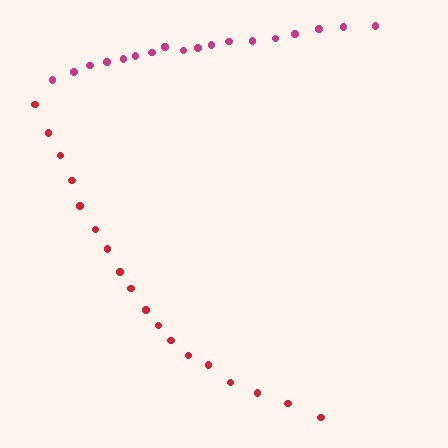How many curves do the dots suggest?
There are 2 distinct paths.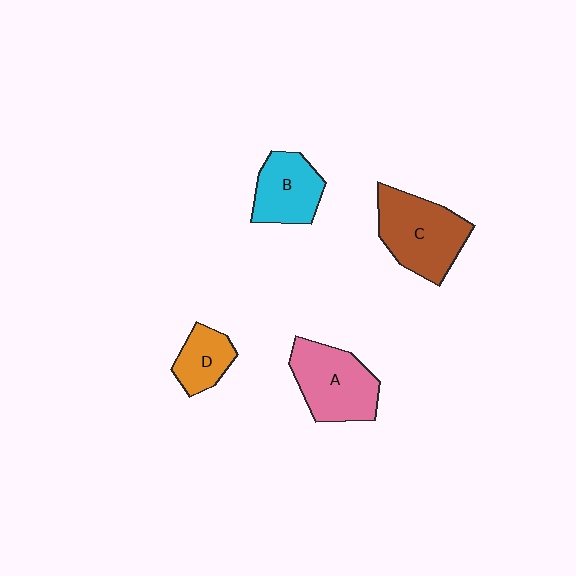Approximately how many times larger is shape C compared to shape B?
Approximately 1.4 times.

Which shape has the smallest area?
Shape D (orange).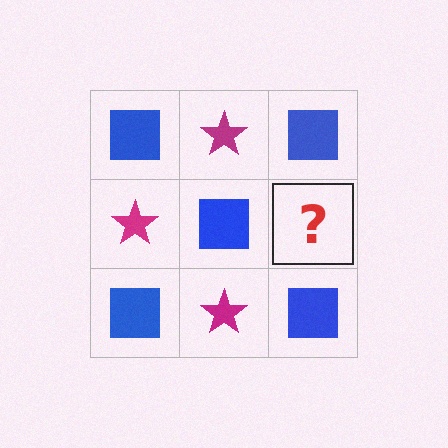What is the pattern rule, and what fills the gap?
The rule is that it alternates blue square and magenta star in a checkerboard pattern. The gap should be filled with a magenta star.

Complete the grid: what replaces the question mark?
The question mark should be replaced with a magenta star.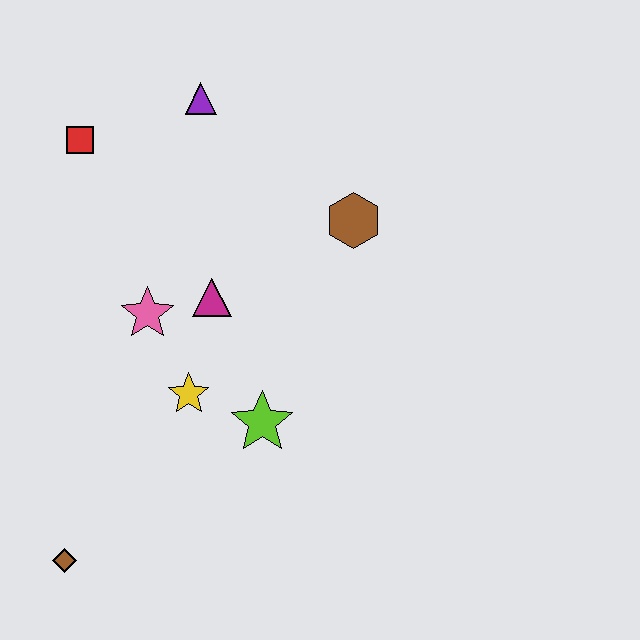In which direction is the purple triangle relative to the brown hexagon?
The purple triangle is to the left of the brown hexagon.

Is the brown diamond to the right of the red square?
No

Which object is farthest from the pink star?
The brown diamond is farthest from the pink star.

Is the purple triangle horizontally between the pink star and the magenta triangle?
Yes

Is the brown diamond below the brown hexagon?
Yes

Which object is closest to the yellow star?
The lime star is closest to the yellow star.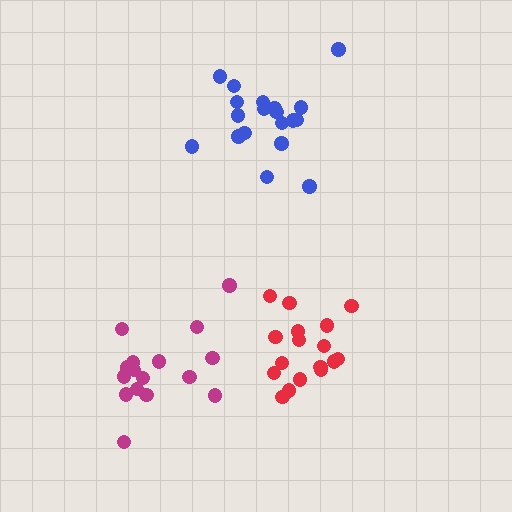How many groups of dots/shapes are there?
There are 3 groups.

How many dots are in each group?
Group 1: 19 dots, Group 2: 16 dots, Group 3: 17 dots (52 total).